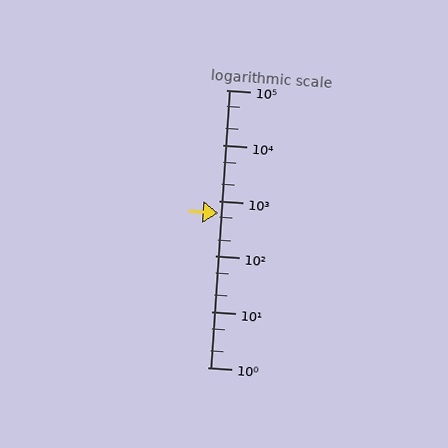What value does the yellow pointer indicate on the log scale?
The pointer indicates approximately 610.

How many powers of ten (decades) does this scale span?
The scale spans 5 decades, from 1 to 100000.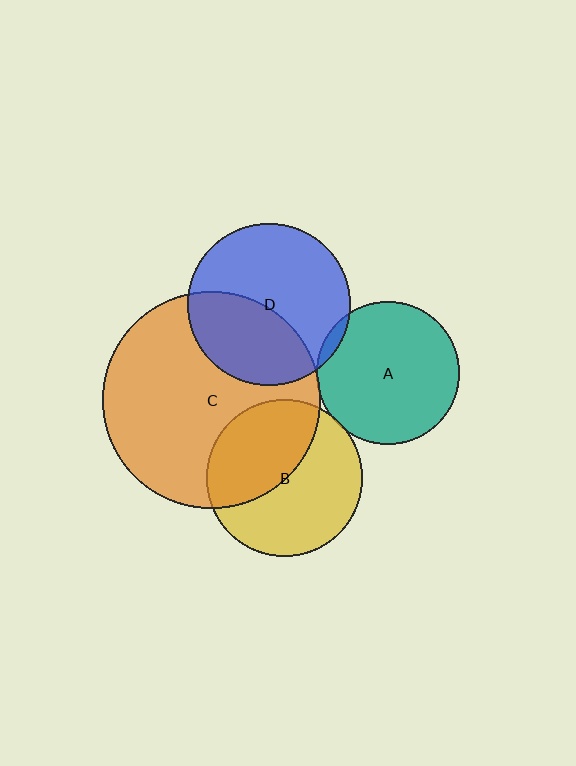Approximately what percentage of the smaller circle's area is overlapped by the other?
Approximately 5%.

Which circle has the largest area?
Circle C (orange).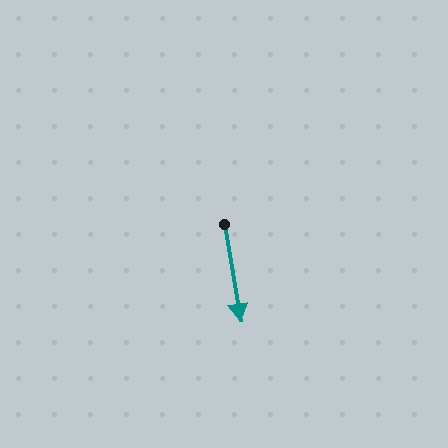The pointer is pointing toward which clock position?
Roughly 6 o'clock.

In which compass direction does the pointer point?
South.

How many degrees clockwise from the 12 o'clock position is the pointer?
Approximately 171 degrees.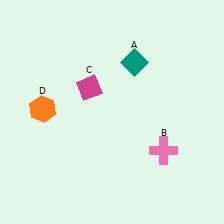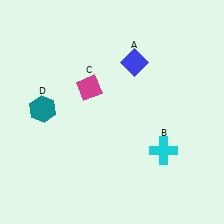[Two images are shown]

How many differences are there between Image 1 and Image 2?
There are 3 differences between the two images.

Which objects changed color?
A changed from teal to blue. B changed from pink to cyan. D changed from orange to teal.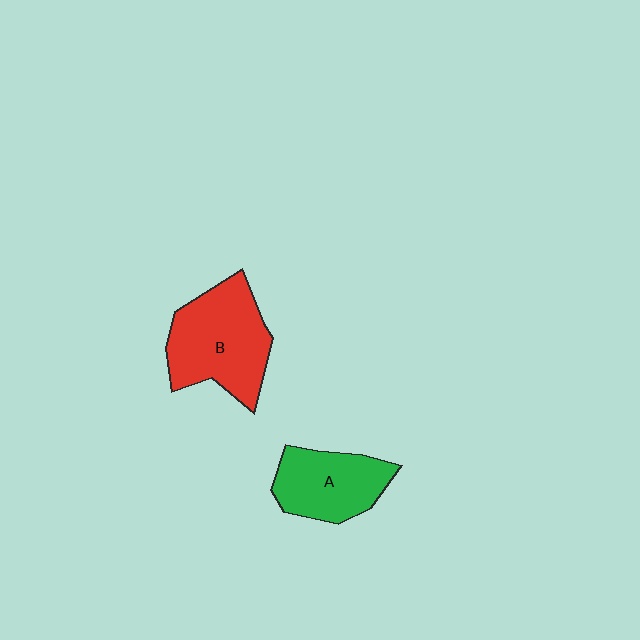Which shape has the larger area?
Shape B (red).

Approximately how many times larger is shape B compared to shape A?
Approximately 1.4 times.